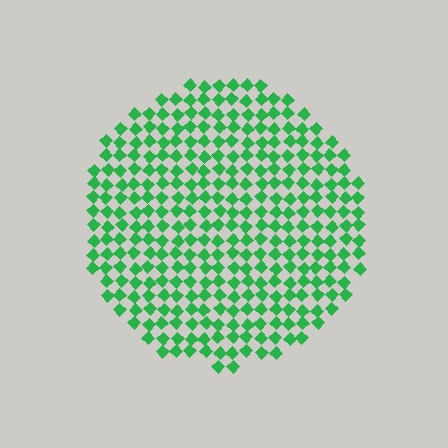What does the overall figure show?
The overall figure shows a circle.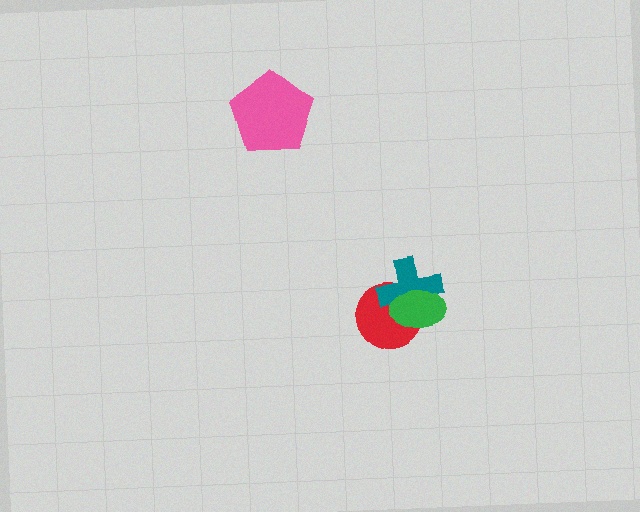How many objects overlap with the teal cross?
2 objects overlap with the teal cross.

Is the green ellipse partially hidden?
No, no other shape covers it.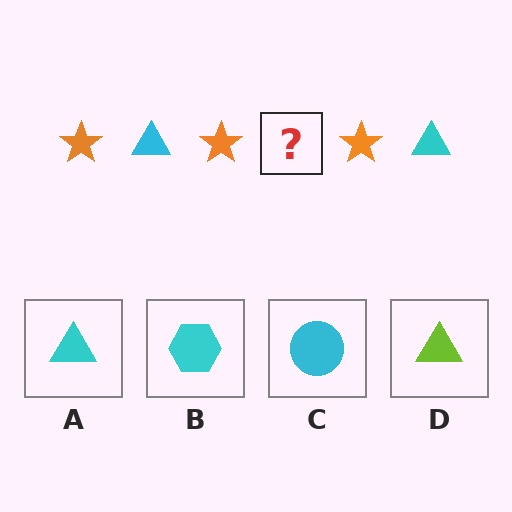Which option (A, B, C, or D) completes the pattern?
A.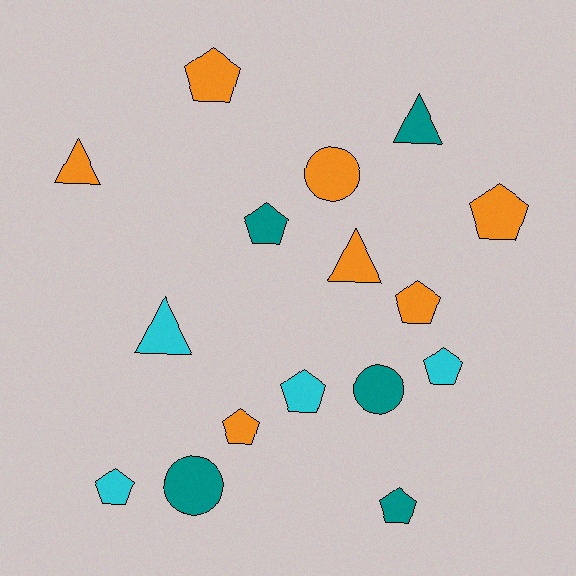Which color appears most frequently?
Orange, with 7 objects.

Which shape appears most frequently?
Pentagon, with 9 objects.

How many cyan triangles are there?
There is 1 cyan triangle.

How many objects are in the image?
There are 16 objects.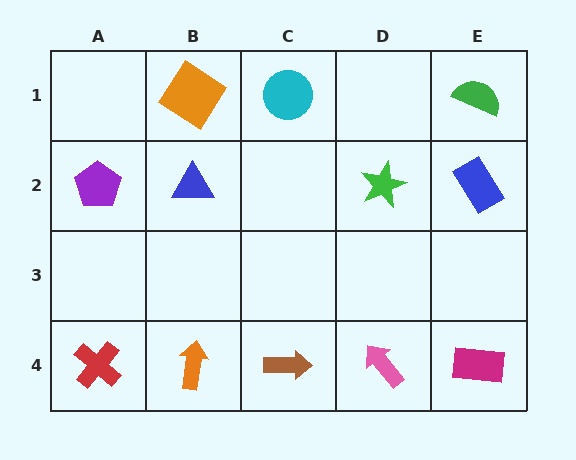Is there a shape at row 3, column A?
No, that cell is empty.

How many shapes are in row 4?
5 shapes.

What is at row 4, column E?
A magenta rectangle.